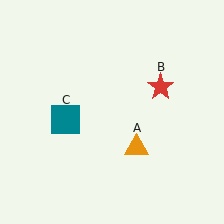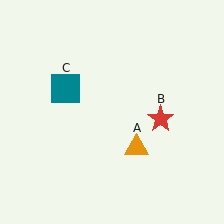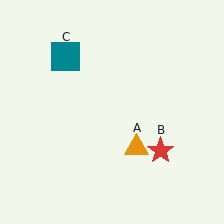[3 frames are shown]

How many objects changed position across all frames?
2 objects changed position: red star (object B), teal square (object C).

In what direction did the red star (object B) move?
The red star (object B) moved down.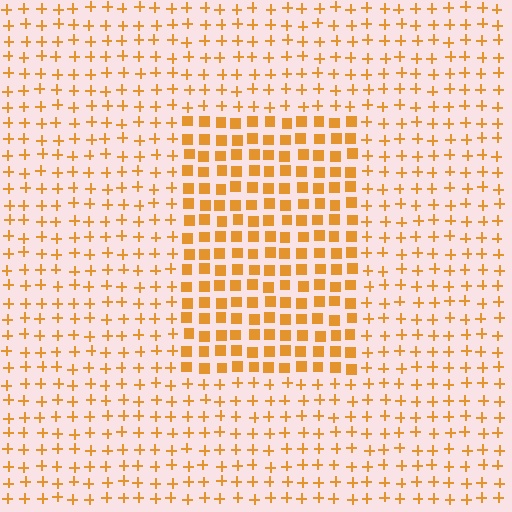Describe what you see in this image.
The image is filled with small orange elements arranged in a uniform grid. A rectangle-shaped region contains squares, while the surrounding area contains plus signs. The boundary is defined purely by the change in element shape.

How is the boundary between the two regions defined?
The boundary is defined by a change in element shape: squares inside vs. plus signs outside. All elements share the same color and spacing.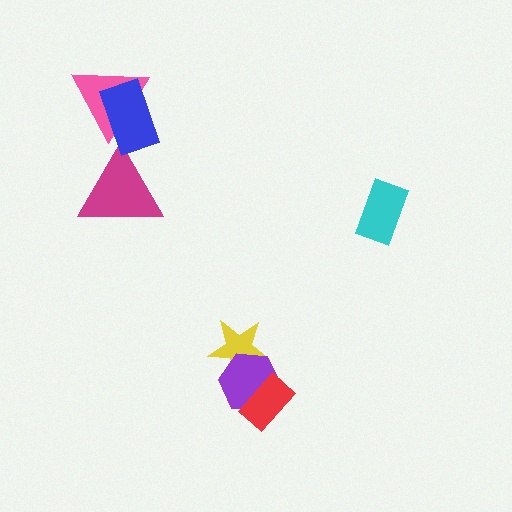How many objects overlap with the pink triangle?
1 object overlaps with the pink triangle.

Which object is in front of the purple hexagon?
The red rectangle is in front of the purple hexagon.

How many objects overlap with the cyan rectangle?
0 objects overlap with the cyan rectangle.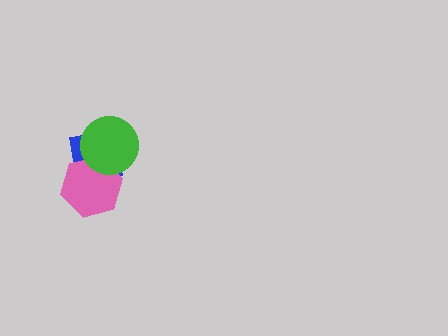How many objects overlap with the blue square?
2 objects overlap with the blue square.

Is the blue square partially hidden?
Yes, it is partially covered by another shape.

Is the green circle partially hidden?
No, no other shape covers it.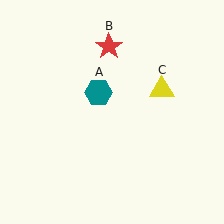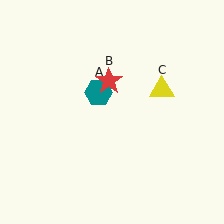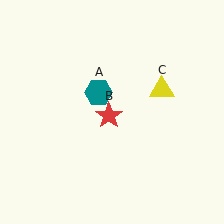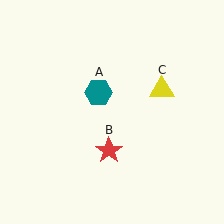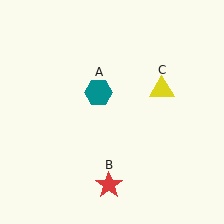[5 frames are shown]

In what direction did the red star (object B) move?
The red star (object B) moved down.